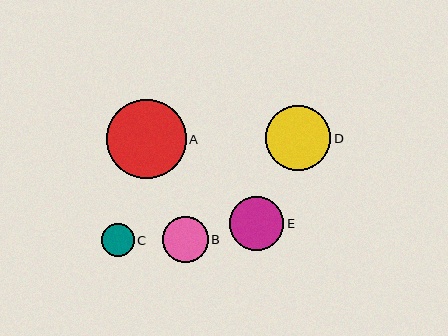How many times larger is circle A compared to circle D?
Circle A is approximately 1.2 times the size of circle D.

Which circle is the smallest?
Circle C is the smallest with a size of approximately 33 pixels.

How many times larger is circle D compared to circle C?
Circle D is approximately 2.0 times the size of circle C.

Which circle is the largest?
Circle A is the largest with a size of approximately 80 pixels.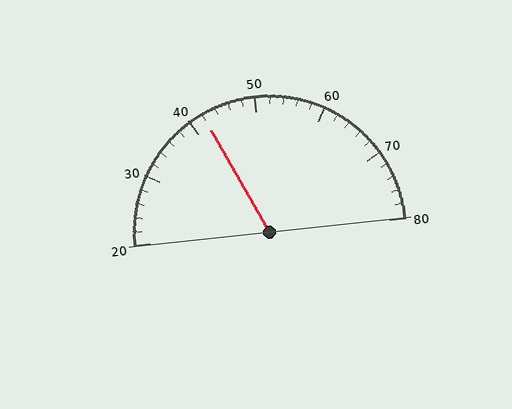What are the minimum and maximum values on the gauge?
The gauge ranges from 20 to 80.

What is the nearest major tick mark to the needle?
The nearest major tick mark is 40.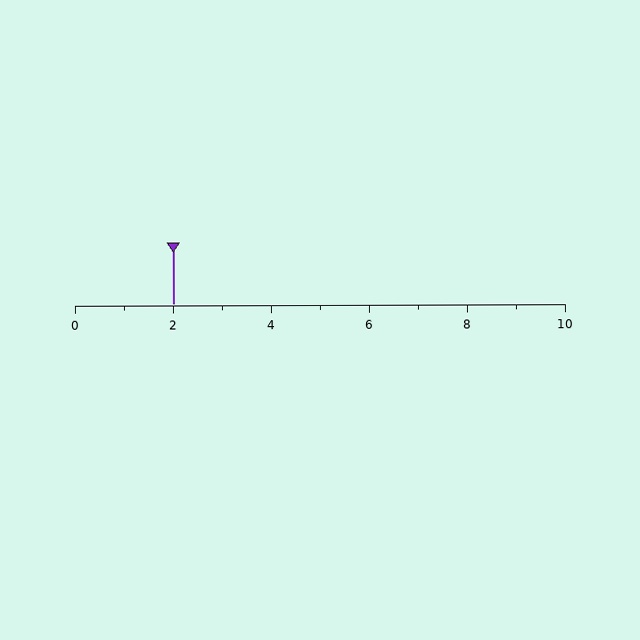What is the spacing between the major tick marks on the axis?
The major ticks are spaced 2 apart.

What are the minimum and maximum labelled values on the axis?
The axis runs from 0 to 10.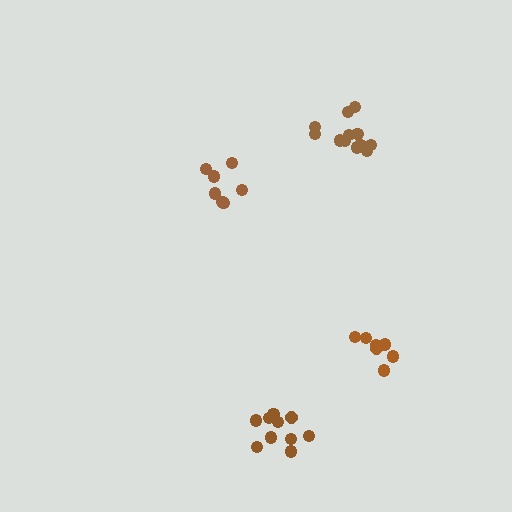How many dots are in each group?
Group 1: 7 dots, Group 2: 12 dots, Group 3: 7 dots, Group 4: 10 dots (36 total).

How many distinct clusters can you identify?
There are 4 distinct clusters.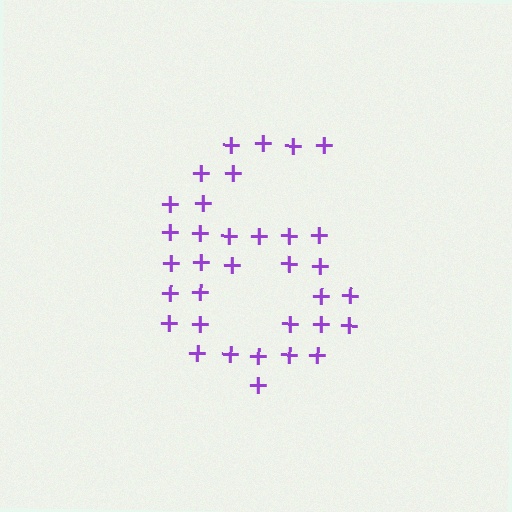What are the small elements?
The small elements are plus signs.